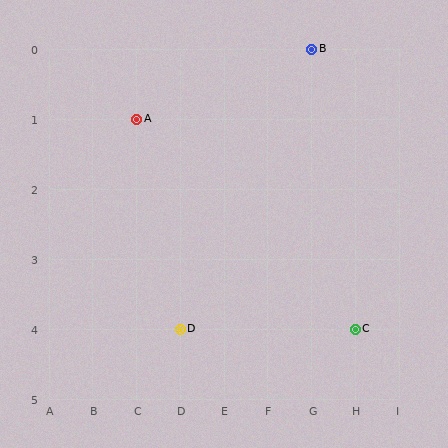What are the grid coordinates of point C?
Point C is at grid coordinates (H, 4).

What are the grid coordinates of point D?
Point D is at grid coordinates (D, 4).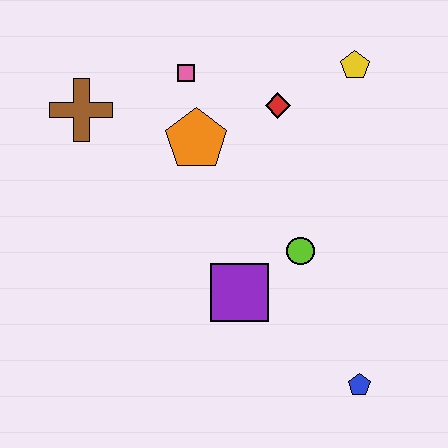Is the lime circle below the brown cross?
Yes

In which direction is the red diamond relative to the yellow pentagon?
The red diamond is to the left of the yellow pentagon.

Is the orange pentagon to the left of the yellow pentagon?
Yes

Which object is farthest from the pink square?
The blue pentagon is farthest from the pink square.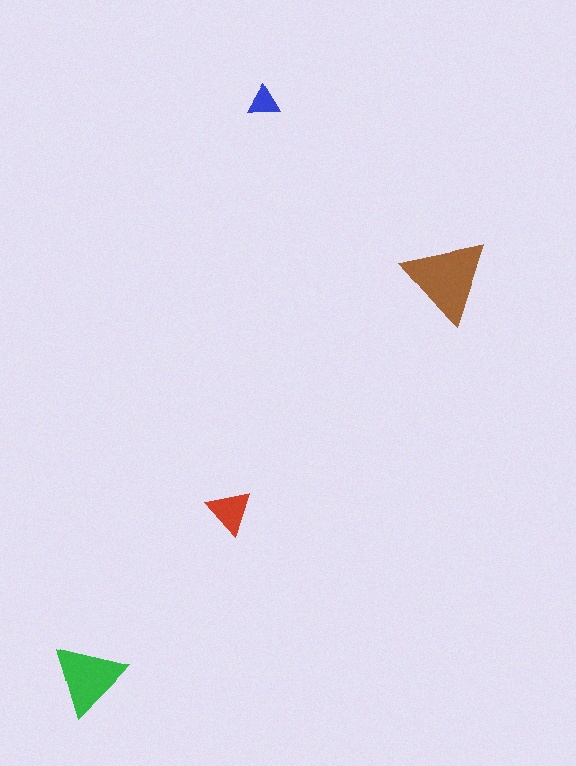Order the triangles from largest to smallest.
the brown one, the green one, the red one, the blue one.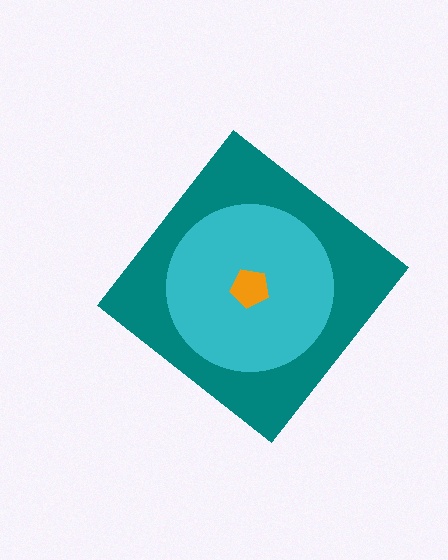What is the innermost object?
The orange pentagon.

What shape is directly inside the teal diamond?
The cyan circle.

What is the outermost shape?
The teal diamond.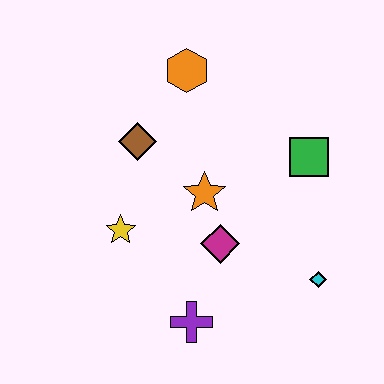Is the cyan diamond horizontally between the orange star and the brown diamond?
No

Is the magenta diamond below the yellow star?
Yes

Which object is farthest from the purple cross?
The orange hexagon is farthest from the purple cross.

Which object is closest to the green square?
The orange star is closest to the green square.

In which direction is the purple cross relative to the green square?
The purple cross is below the green square.